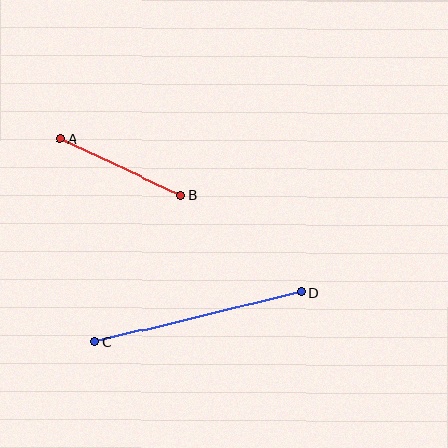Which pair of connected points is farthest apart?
Points C and D are farthest apart.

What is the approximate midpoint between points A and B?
The midpoint is at approximately (121, 167) pixels.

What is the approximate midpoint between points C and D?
The midpoint is at approximately (198, 317) pixels.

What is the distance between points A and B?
The distance is approximately 133 pixels.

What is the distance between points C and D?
The distance is approximately 212 pixels.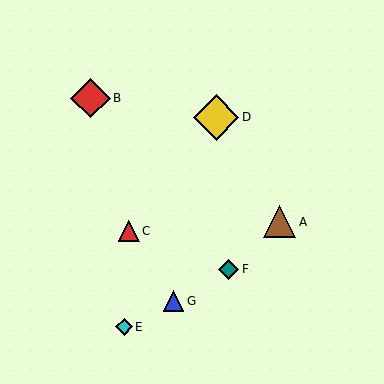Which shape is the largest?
The yellow diamond (labeled D) is the largest.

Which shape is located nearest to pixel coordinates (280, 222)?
The brown triangle (labeled A) at (280, 222) is nearest to that location.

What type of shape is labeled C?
Shape C is a red triangle.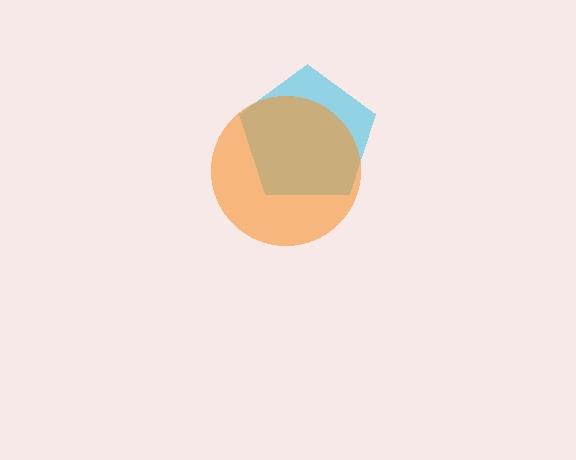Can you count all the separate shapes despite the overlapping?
Yes, there are 2 separate shapes.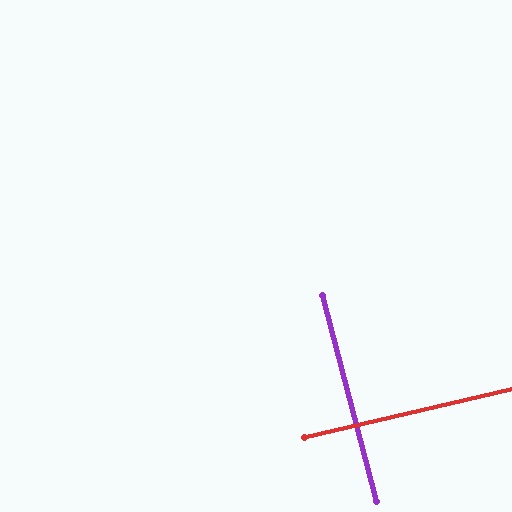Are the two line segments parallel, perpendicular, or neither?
Perpendicular — they meet at approximately 88°.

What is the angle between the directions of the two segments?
Approximately 88 degrees.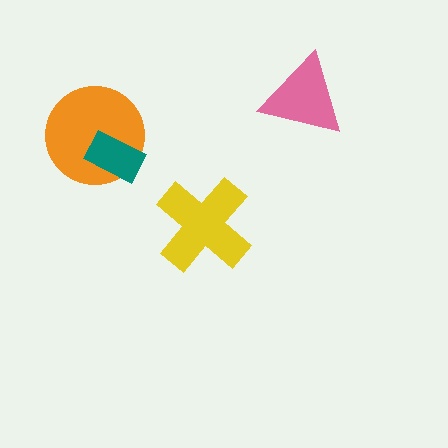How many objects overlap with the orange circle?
1 object overlaps with the orange circle.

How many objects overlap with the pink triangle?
0 objects overlap with the pink triangle.